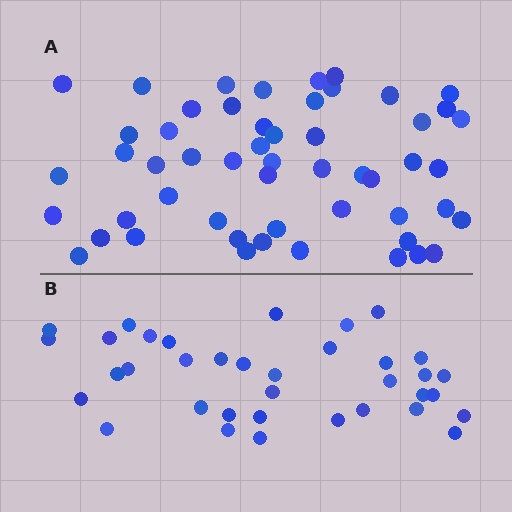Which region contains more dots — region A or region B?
Region A (the top region) has more dots.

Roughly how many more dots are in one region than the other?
Region A has approximately 15 more dots than region B.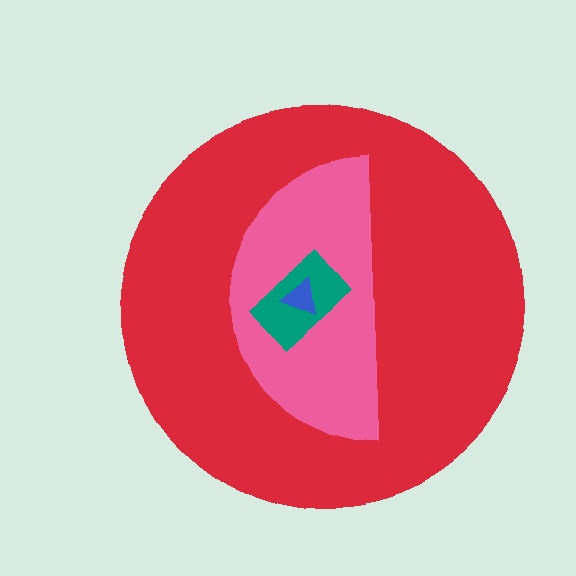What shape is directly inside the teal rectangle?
The blue triangle.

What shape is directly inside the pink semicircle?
The teal rectangle.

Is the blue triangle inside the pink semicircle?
Yes.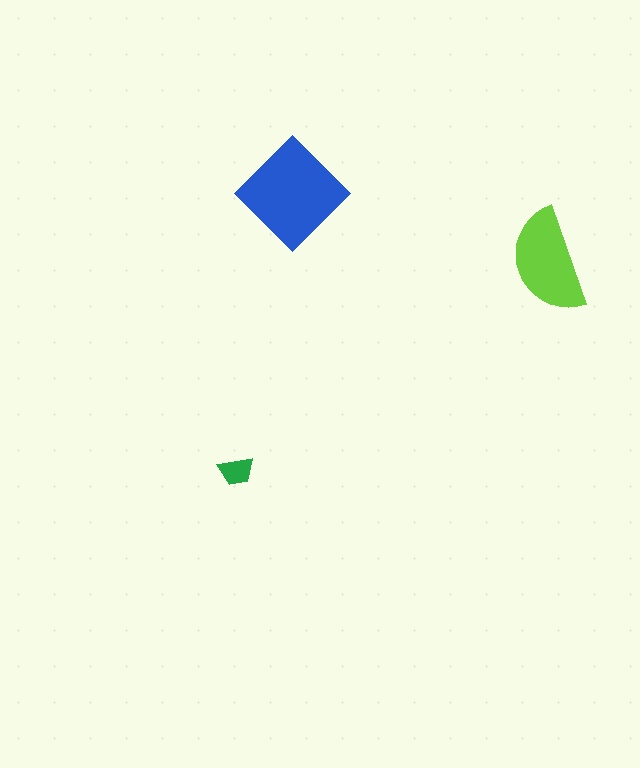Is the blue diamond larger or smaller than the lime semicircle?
Larger.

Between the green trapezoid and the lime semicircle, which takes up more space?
The lime semicircle.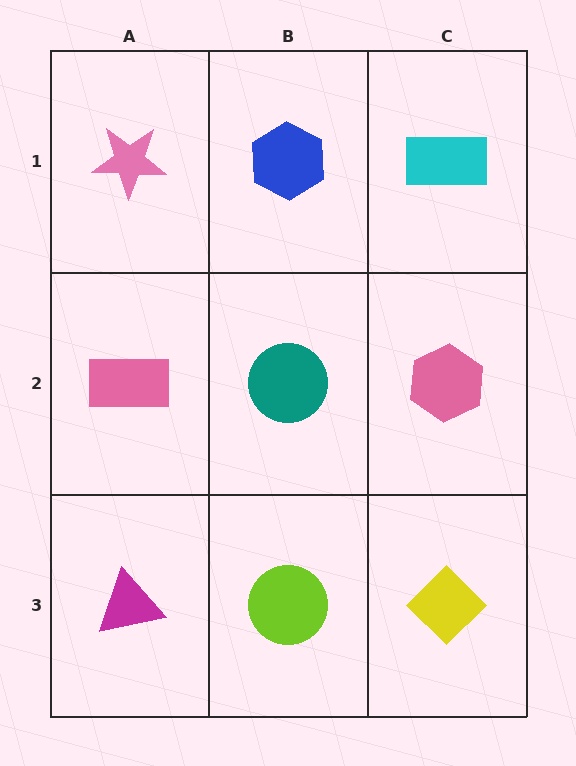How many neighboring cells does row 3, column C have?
2.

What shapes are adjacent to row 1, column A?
A pink rectangle (row 2, column A), a blue hexagon (row 1, column B).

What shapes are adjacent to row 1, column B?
A teal circle (row 2, column B), a pink star (row 1, column A), a cyan rectangle (row 1, column C).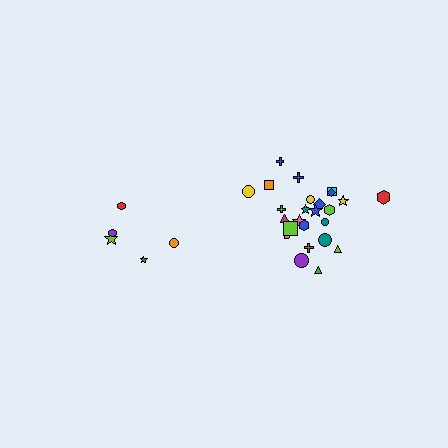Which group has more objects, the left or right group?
The right group.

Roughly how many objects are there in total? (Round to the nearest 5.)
Roughly 30 objects in total.